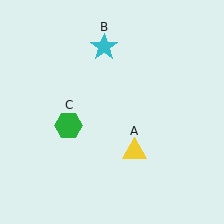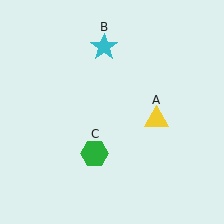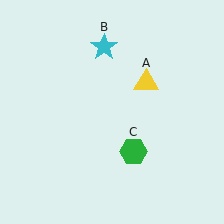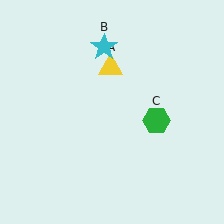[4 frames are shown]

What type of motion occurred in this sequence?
The yellow triangle (object A), green hexagon (object C) rotated counterclockwise around the center of the scene.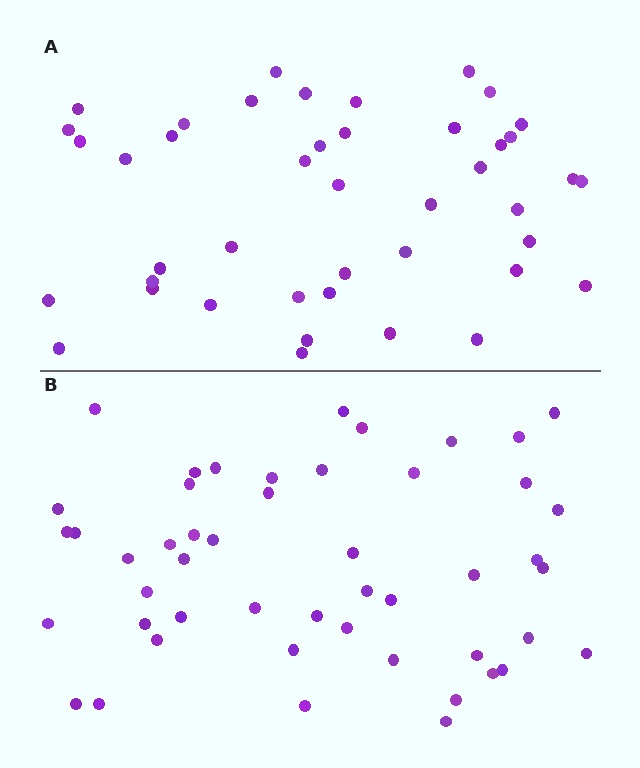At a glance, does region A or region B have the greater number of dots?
Region B (the bottom region) has more dots.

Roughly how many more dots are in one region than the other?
Region B has about 6 more dots than region A.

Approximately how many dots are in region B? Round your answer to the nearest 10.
About 50 dots. (The exact count is 49, which rounds to 50.)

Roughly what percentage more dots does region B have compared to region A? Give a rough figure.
About 15% more.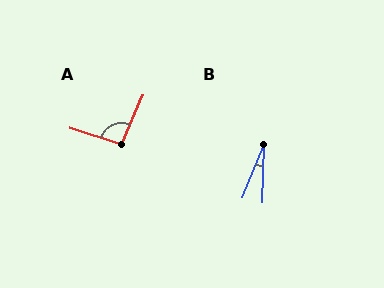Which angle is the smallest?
B, at approximately 20 degrees.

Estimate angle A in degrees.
Approximately 96 degrees.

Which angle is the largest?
A, at approximately 96 degrees.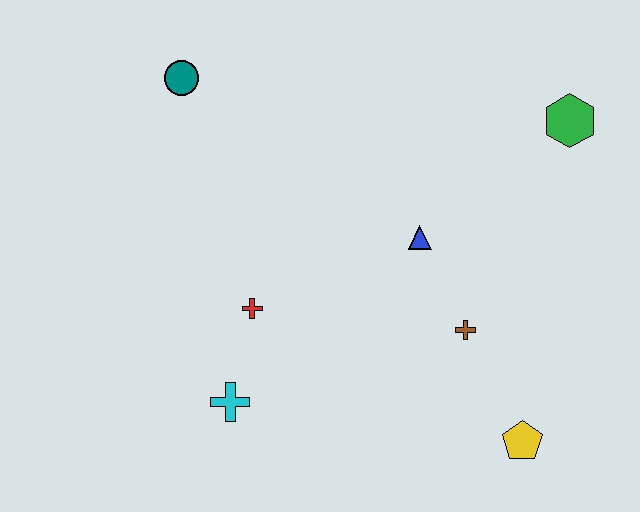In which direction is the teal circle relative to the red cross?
The teal circle is above the red cross.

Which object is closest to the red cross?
The cyan cross is closest to the red cross.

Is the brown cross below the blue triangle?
Yes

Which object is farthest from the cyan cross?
The green hexagon is farthest from the cyan cross.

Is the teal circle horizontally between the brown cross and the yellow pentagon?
No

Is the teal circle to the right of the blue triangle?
No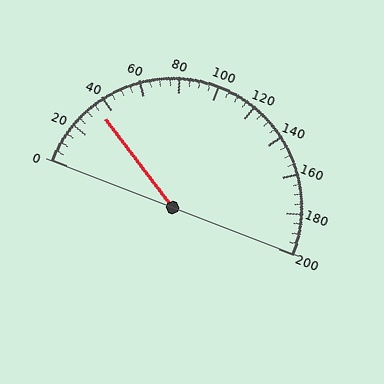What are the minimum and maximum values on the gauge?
The gauge ranges from 0 to 200.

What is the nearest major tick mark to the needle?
The nearest major tick mark is 40.